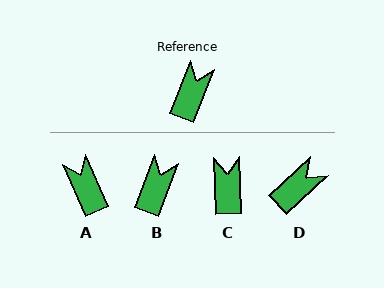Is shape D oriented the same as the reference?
No, it is off by about 27 degrees.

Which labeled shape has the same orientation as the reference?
B.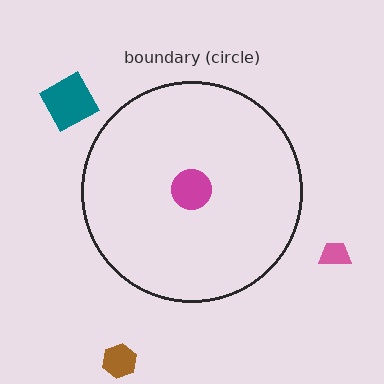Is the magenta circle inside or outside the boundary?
Inside.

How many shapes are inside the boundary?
1 inside, 3 outside.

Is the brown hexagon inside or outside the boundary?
Outside.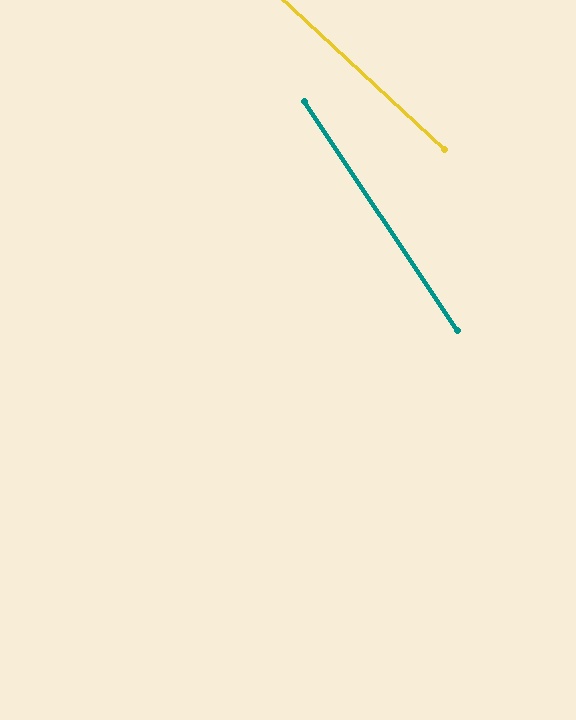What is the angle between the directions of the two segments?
Approximately 13 degrees.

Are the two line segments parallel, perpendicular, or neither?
Neither parallel nor perpendicular — they differ by about 13°.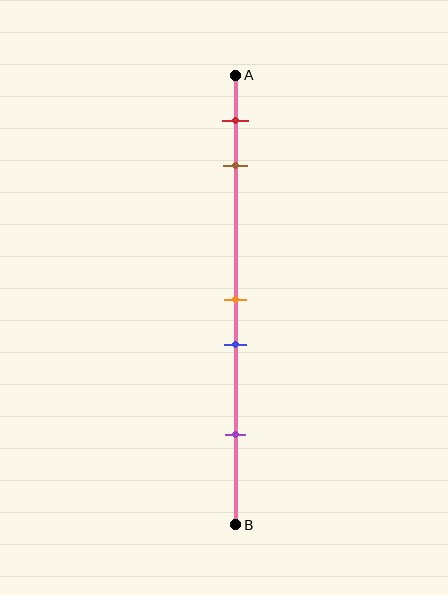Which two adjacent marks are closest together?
The orange and blue marks are the closest adjacent pair.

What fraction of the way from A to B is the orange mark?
The orange mark is approximately 50% (0.5) of the way from A to B.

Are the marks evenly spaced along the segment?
No, the marks are not evenly spaced.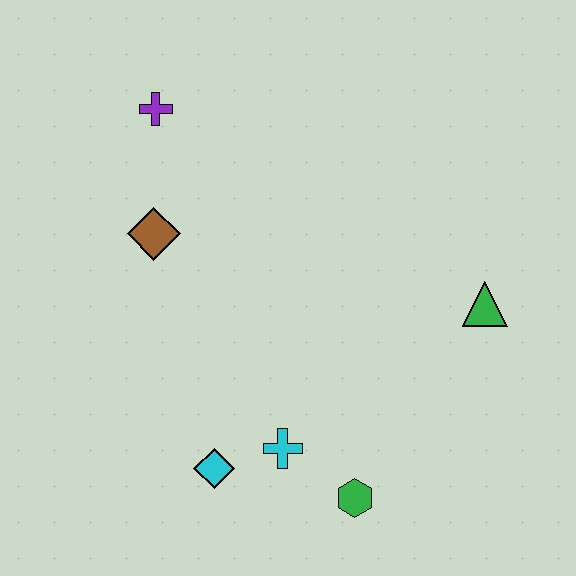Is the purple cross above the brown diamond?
Yes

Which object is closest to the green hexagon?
The cyan cross is closest to the green hexagon.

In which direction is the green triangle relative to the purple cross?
The green triangle is to the right of the purple cross.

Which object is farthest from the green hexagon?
The purple cross is farthest from the green hexagon.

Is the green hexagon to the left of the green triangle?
Yes